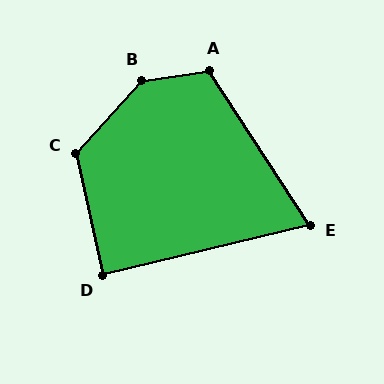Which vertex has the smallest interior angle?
E, at approximately 71 degrees.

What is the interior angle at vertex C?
Approximately 126 degrees (obtuse).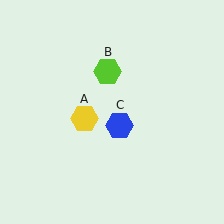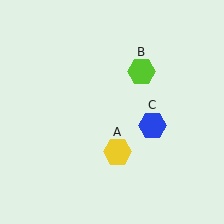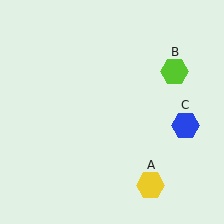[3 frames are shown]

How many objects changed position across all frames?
3 objects changed position: yellow hexagon (object A), lime hexagon (object B), blue hexagon (object C).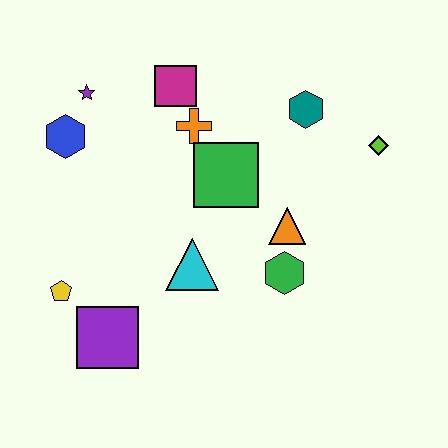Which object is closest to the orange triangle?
The green hexagon is closest to the orange triangle.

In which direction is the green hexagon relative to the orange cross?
The green hexagon is below the orange cross.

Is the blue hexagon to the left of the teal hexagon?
Yes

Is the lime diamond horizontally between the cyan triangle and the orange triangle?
No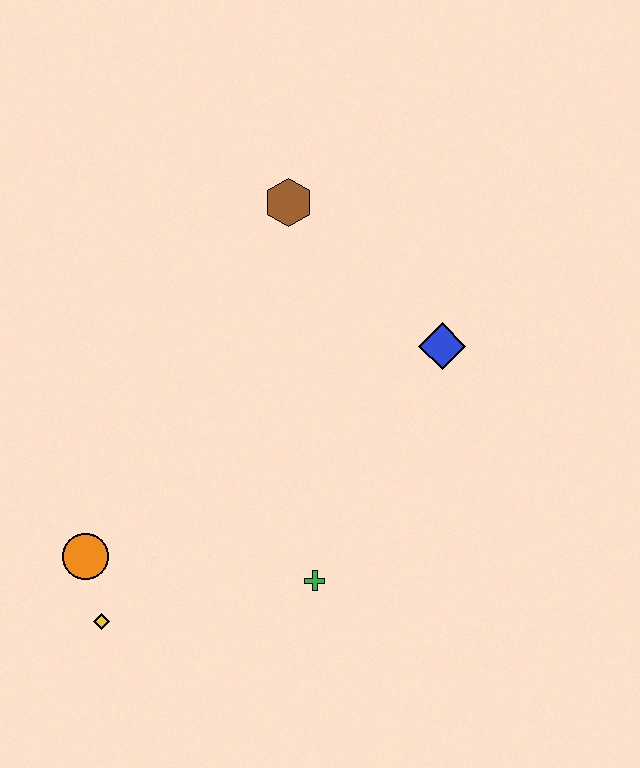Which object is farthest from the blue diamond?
The yellow diamond is farthest from the blue diamond.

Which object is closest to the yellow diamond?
The orange circle is closest to the yellow diamond.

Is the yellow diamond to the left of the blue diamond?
Yes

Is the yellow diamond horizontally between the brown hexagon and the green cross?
No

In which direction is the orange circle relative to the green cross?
The orange circle is to the left of the green cross.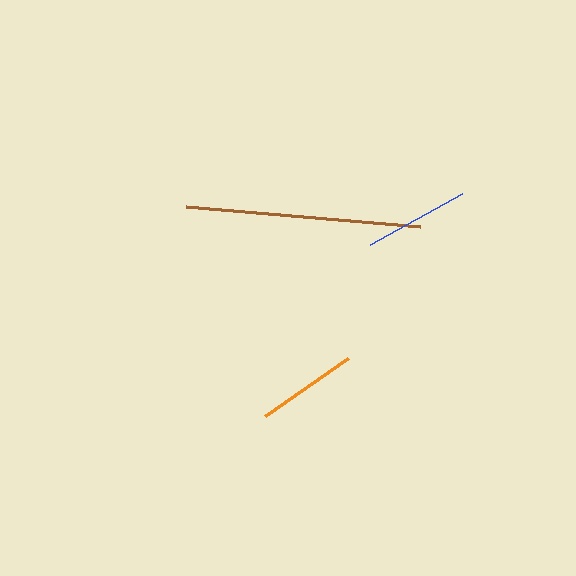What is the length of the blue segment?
The blue segment is approximately 106 pixels long.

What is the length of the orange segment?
The orange segment is approximately 101 pixels long.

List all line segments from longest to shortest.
From longest to shortest: brown, blue, orange.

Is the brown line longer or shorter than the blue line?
The brown line is longer than the blue line.